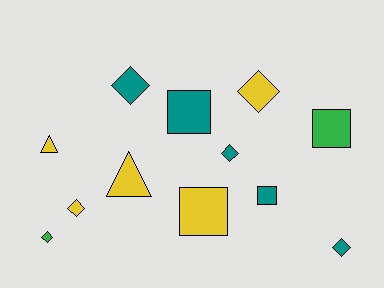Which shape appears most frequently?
Diamond, with 6 objects.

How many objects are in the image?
There are 12 objects.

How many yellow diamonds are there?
There are 2 yellow diamonds.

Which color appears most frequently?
Teal, with 5 objects.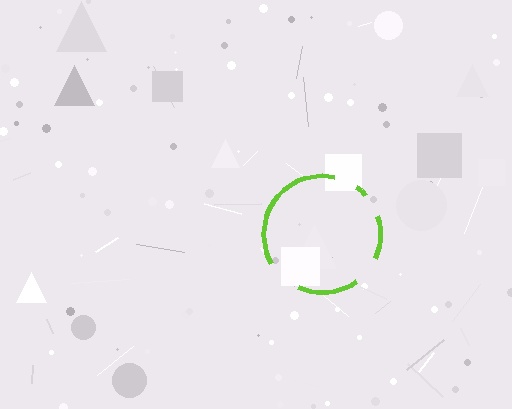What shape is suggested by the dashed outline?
The dashed outline suggests a circle.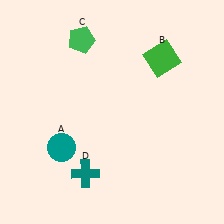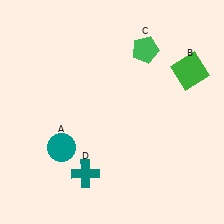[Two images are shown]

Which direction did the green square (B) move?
The green square (B) moved right.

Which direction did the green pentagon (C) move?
The green pentagon (C) moved right.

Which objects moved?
The objects that moved are: the green square (B), the green pentagon (C).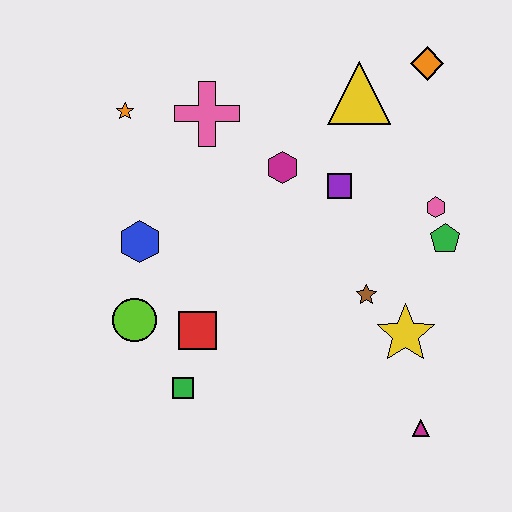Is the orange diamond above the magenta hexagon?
Yes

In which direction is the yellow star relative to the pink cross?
The yellow star is below the pink cross.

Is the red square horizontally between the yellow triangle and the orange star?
Yes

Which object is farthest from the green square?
The orange diamond is farthest from the green square.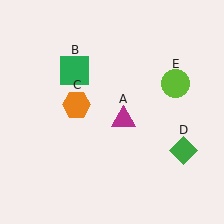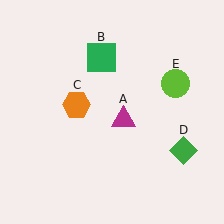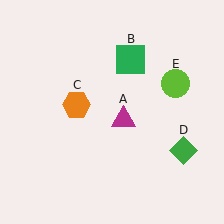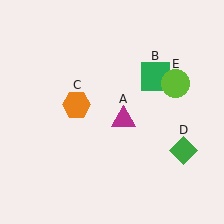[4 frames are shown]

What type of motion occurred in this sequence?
The green square (object B) rotated clockwise around the center of the scene.